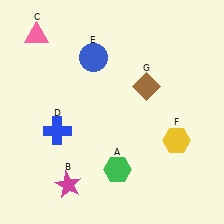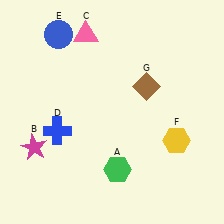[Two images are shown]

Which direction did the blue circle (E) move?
The blue circle (E) moved left.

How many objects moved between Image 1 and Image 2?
3 objects moved between the two images.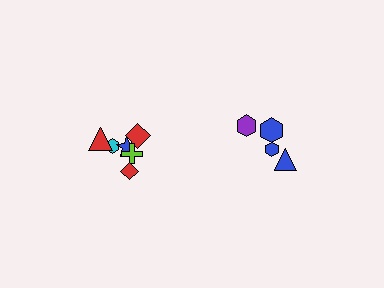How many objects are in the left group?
There are 6 objects.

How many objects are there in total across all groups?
There are 10 objects.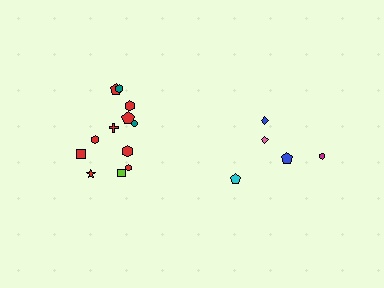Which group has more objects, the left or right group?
The left group.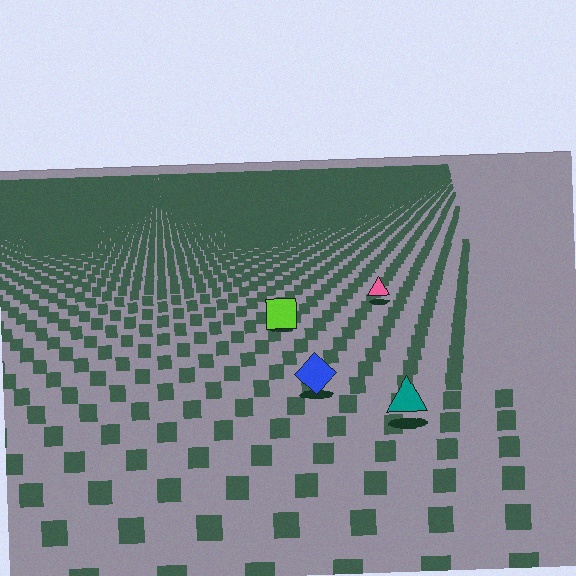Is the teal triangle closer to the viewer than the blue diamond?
Yes. The teal triangle is closer — you can tell from the texture gradient: the ground texture is coarser near it.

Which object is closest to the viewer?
The teal triangle is closest. The texture marks near it are larger and more spread out.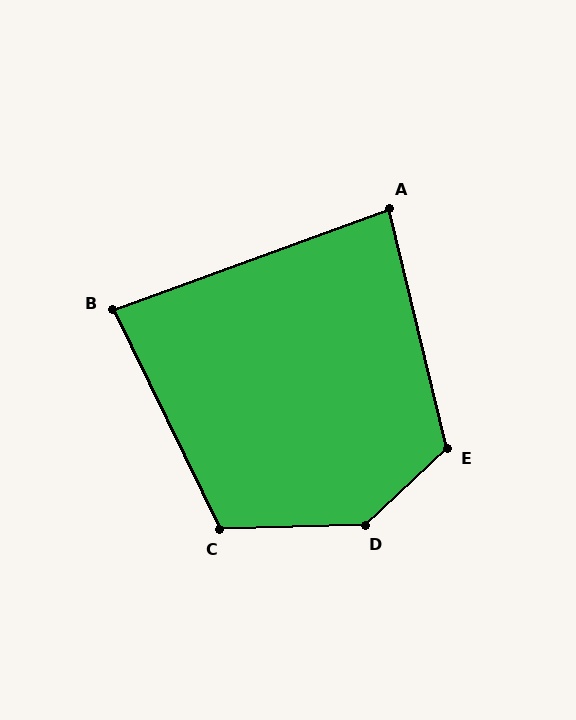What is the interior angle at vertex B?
Approximately 84 degrees (acute).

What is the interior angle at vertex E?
Approximately 119 degrees (obtuse).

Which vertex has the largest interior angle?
D, at approximately 139 degrees.